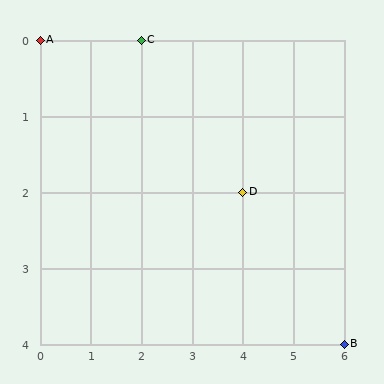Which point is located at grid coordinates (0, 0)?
Point A is at (0, 0).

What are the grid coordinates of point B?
Point B is at grid coordinates (6, 4).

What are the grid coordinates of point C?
Point C is at grid coordinates (2, 0).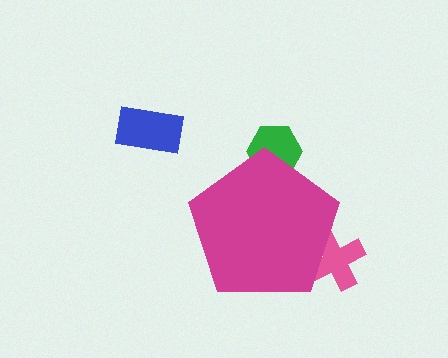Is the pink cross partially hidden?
Yes, the pink cross is partially hidden behind the magenta pentagon.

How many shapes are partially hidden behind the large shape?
2 shapes are partially hidden.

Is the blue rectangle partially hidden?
No, the blue rectangle is fully visible.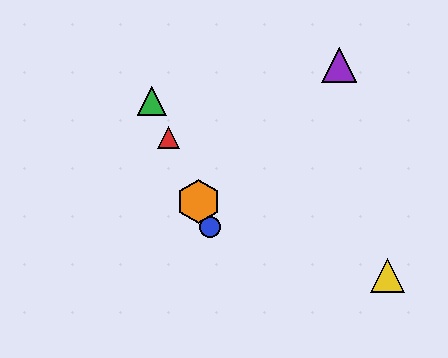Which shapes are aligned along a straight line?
The red triangle, the blue circle, the green triangle, the orange hexagon are aligned along a straight line.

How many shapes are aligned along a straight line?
4 shapes (the red triangle, the blue circle, the green triangle, the orange hexagon) are aligned along a straight line.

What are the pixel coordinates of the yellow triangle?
The yellow triangle is at (387, 276).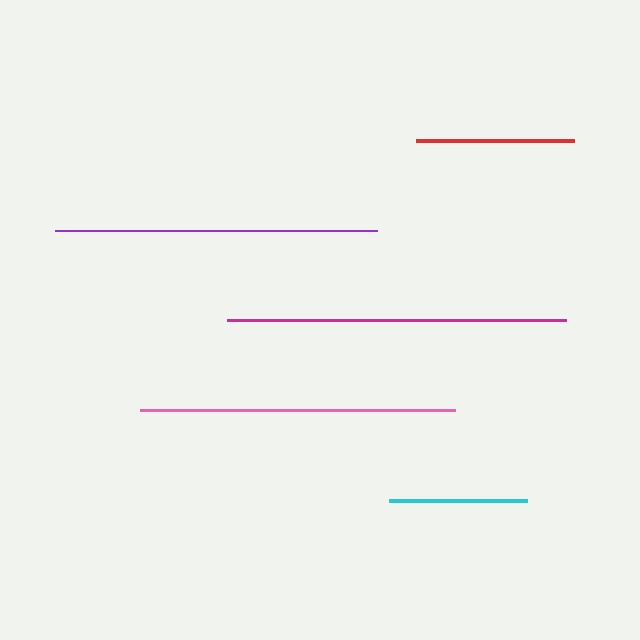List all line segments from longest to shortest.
From longest to shortest: magenta, purple, pink, red, cyan.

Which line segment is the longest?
The magenta line is the longest at approximately 340 pixels.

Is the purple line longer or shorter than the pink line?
The purple line is longer than the pink line.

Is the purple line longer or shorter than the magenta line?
The magenta line is longer than the purple line.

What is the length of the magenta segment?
The magenta segment is approximately 340 pixels long.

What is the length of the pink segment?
The pink segment is approximately 315 pixels long.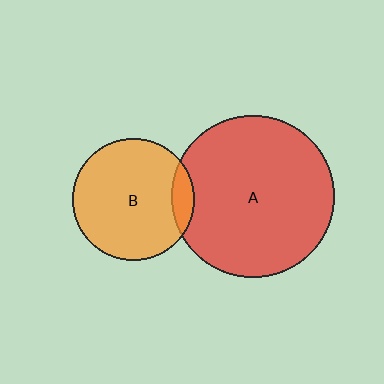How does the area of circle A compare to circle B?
Approximately 1.8 times.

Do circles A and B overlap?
Yes.